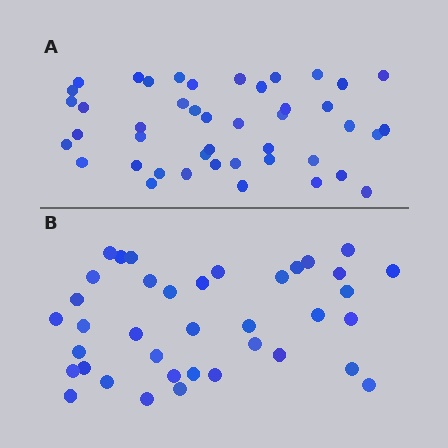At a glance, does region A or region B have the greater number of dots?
Region A (the top region) has more dots.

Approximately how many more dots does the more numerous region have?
Region A has about 6 more dots than region B.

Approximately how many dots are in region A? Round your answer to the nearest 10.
About 40 dots. (The exact count is 44, which rounds to 40.)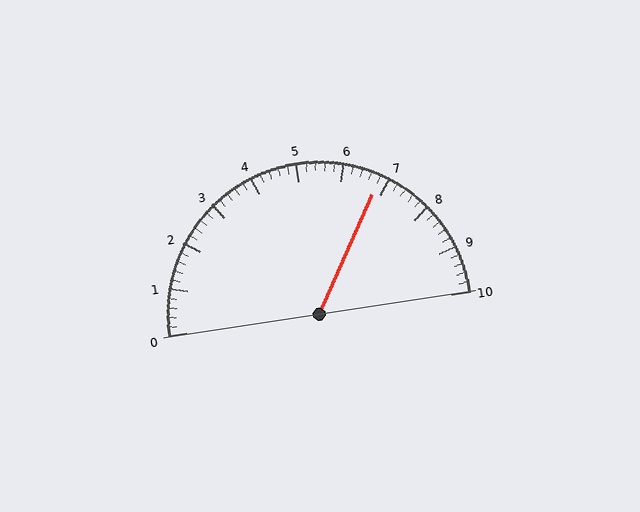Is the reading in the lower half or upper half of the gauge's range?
The reading is in the upper half of the range (0 to 10).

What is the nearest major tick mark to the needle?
The nearest major tick mark is 7.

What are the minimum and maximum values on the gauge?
The gauge ranges from 0 to 10.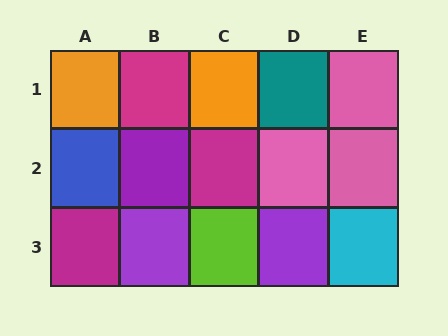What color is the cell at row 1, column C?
Orange.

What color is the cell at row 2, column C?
Magenta.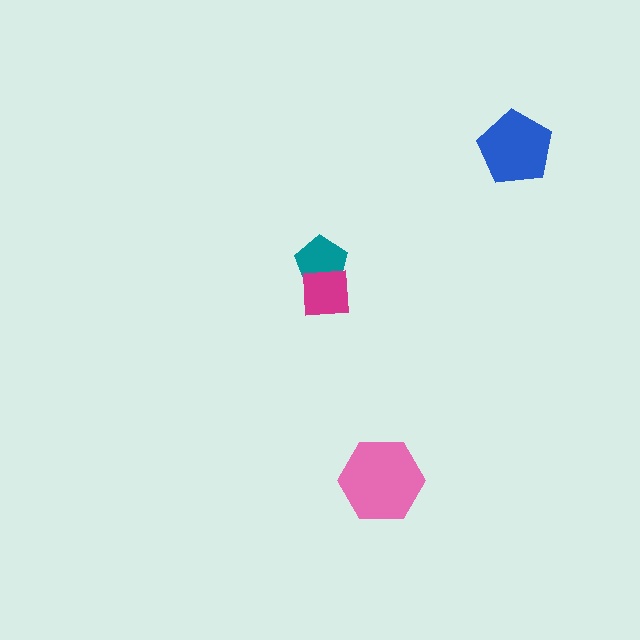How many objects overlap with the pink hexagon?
0 objects overlap with the pink hexagon.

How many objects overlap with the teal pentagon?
1 object overlaps with the teal pentagon.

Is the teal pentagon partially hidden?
Yes, it is partially covered by another shape.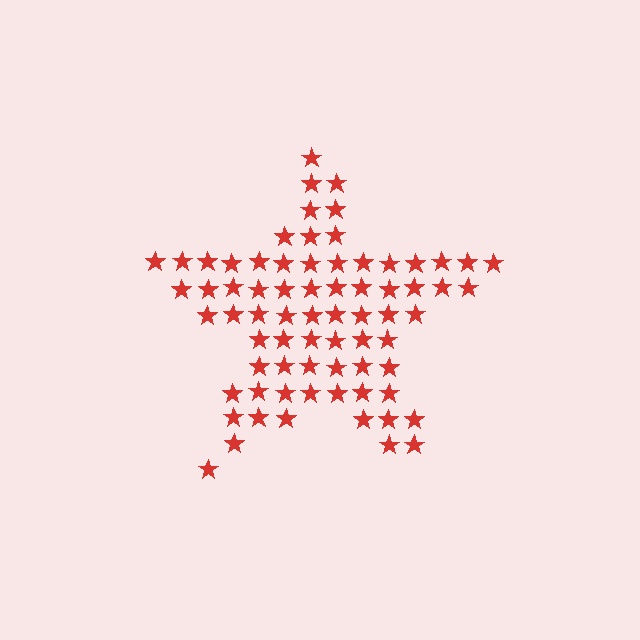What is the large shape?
The large shape is a star.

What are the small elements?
The small elements are stars.